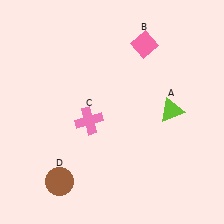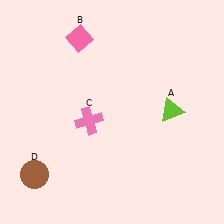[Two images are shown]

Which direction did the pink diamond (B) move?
The pink diamond (B) moved left.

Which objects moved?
The objects that moved are: the pink diamond (B), the brown circle (D).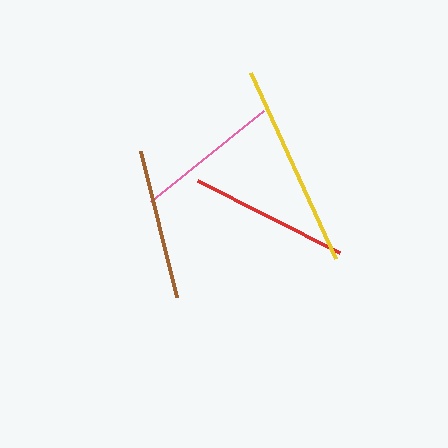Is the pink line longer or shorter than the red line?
The red line is longer than the pink line.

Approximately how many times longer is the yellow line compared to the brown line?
The yellow line is approximately 1.3 times the length of the brown line.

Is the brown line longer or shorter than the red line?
The red line is longer than the brown line.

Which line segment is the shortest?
The pink line is the shortest at approximately 145 pixels.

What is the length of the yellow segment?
The yellow segment is approximately 204 pixels long.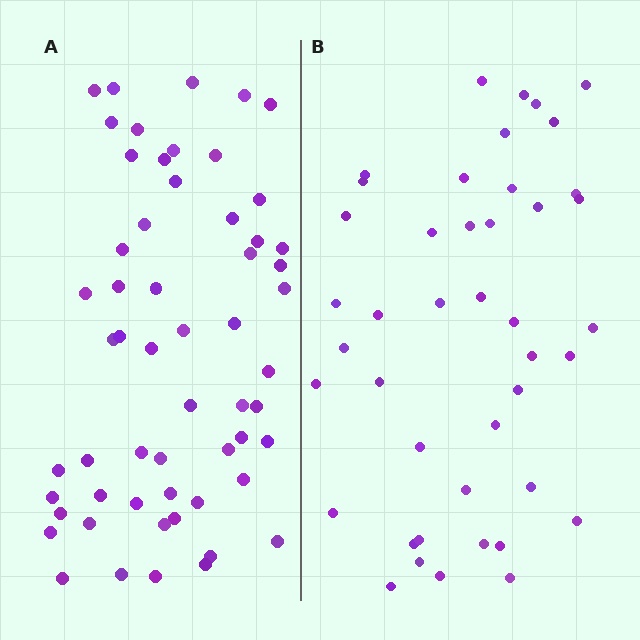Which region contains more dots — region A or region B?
Region A (the left region) has more dots.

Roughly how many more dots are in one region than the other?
Region A has approximately 15 more dots than region B.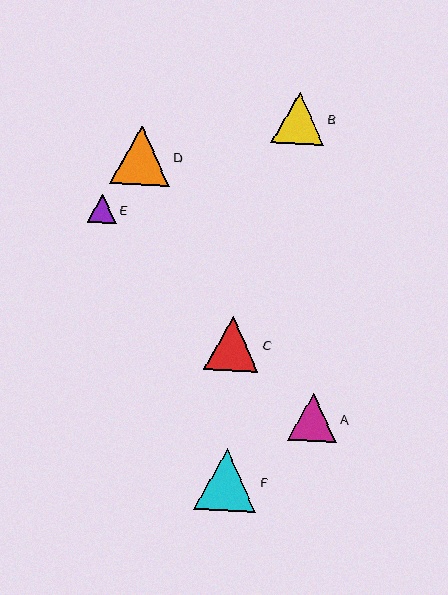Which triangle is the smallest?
Triangle E is the smallest with a size of approximately 29 pixels.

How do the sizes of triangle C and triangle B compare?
Triangle C and triangle B are approximately the same size.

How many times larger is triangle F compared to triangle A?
Triangle F is approximately 1.3 times the size of triangle A.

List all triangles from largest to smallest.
From largest to smallest: F, D, C, B, A, E.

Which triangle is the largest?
Triangle F is the largest with a size of approximately 62 pixels.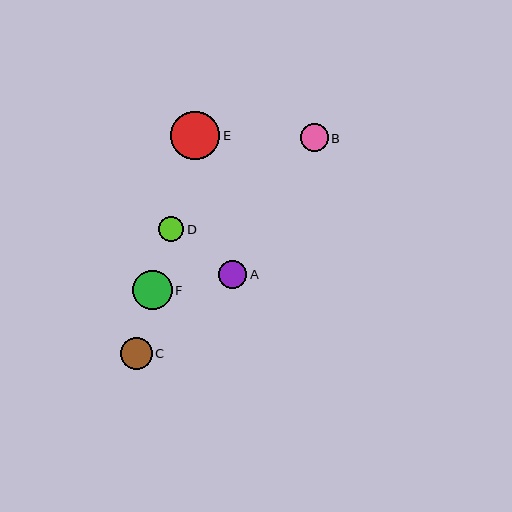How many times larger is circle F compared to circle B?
Circle F is approximately 1.4 times the size of circle B.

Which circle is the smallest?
Circle D is the smallest with a size of approximately 25 pixels.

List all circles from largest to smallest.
From largest to smallest: E, F, C, B, A, D.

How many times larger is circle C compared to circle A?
Circle C is approximately 1.2 times the size of circle A.